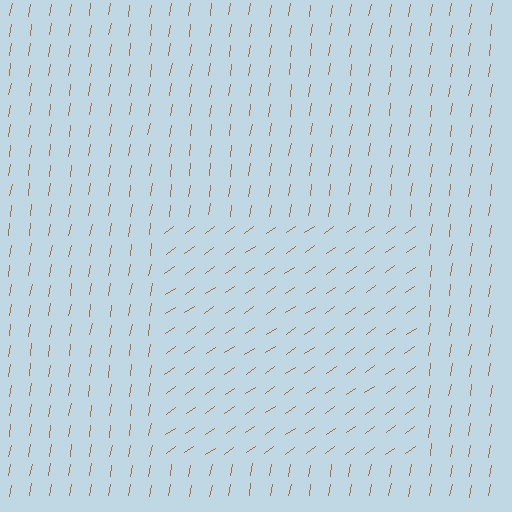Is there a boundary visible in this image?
Yes, there is a texture boundary formed by a change in line orientation.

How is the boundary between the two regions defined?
The boundary is defined purely by a change in line orientation (approximately 45 degrees difference). All lines are the same color and thickness.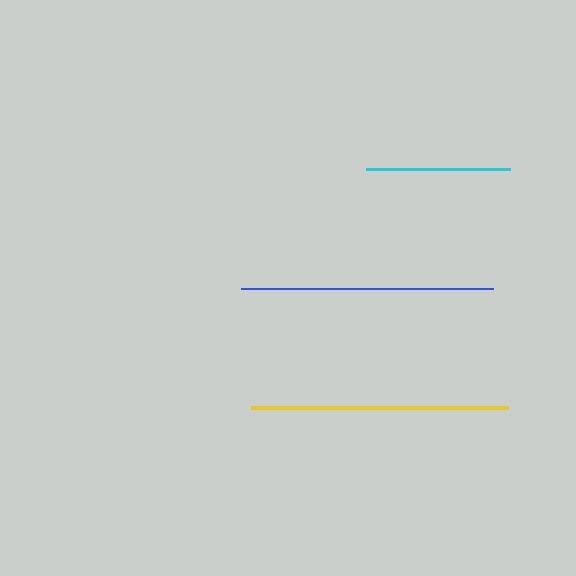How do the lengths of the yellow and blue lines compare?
The yellow and blue lines are approximately the same length.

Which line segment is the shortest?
The cyan line is the shortest at approximately 144 pixels.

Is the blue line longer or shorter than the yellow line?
The yellow line is longer than the blue line.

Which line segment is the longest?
The yellow line is the longest at approximately 258 pixels.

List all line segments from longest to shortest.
From longest to shortest: yellow, blue, cyan.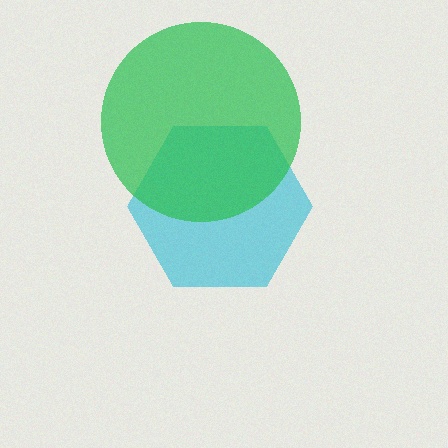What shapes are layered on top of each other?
The layered shapes are: a cyan hexagon, a green circle.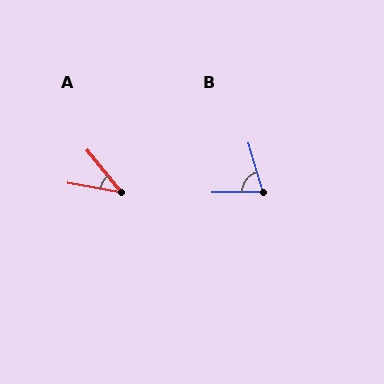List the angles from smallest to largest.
A (42°), B (74°).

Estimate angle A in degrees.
Approximately 42 degrees.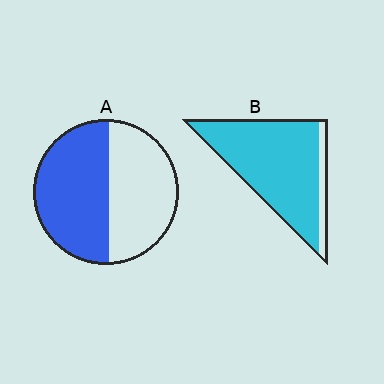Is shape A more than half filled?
Roughly half.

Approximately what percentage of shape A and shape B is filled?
A is approximately 55% and B is approximately 90%.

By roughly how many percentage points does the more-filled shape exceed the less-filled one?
By roughly 35 percentage points (B over A).